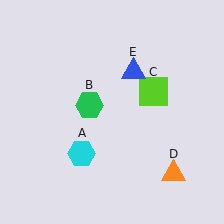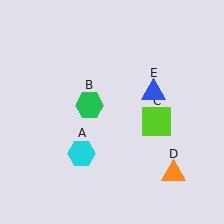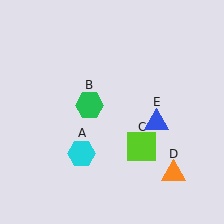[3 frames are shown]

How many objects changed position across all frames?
2 objects changed position: lime square (object C), blue triangle (object E).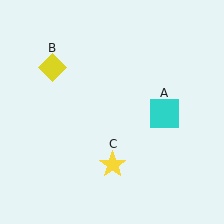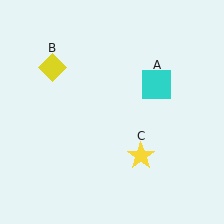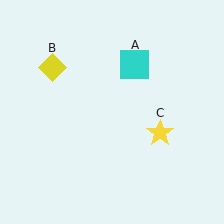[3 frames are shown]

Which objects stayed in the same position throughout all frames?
Yellow diamond (object B) remained stationary.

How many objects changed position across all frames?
2 objects changed position: cyan square (object A), yellow star (object C).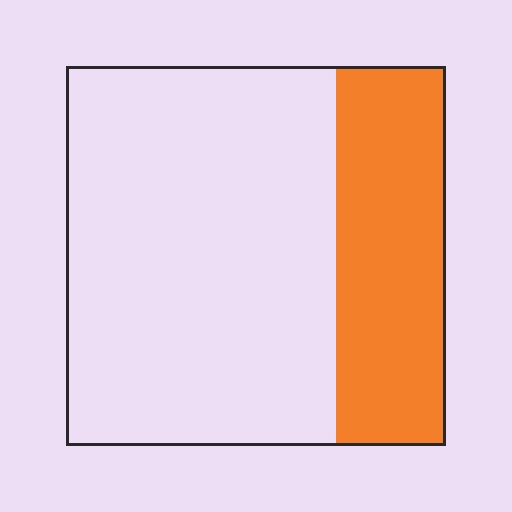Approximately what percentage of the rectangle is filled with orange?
Approximately 30%.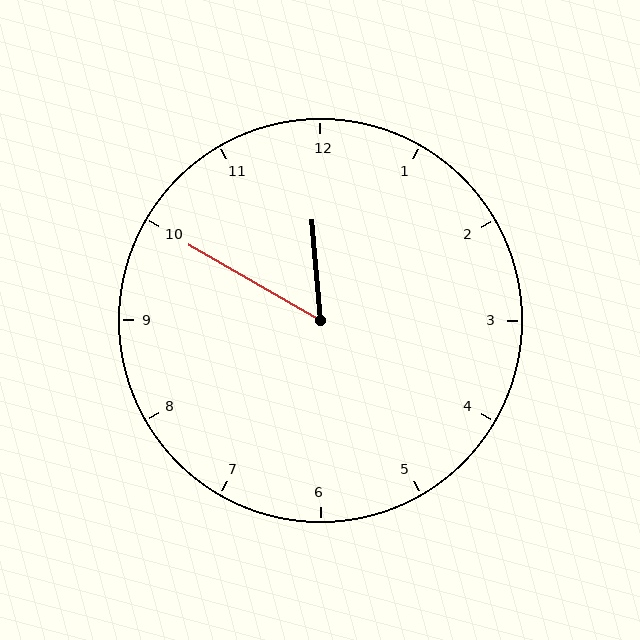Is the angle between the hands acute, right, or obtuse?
It is acute.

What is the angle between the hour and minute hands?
Approximately 55 degrees.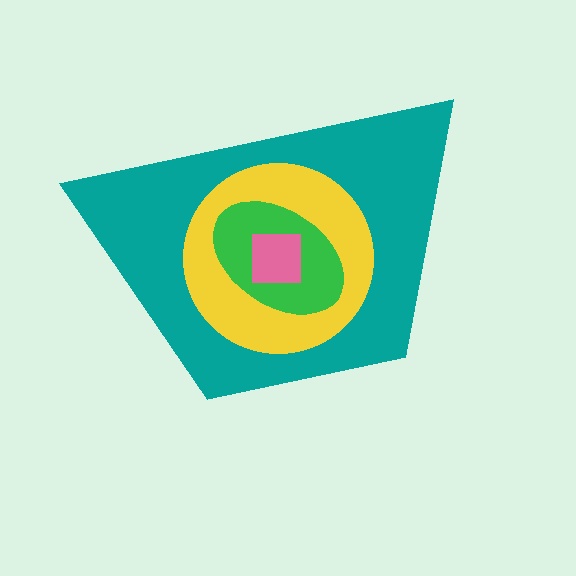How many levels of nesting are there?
4.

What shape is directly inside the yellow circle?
The green ellipse.